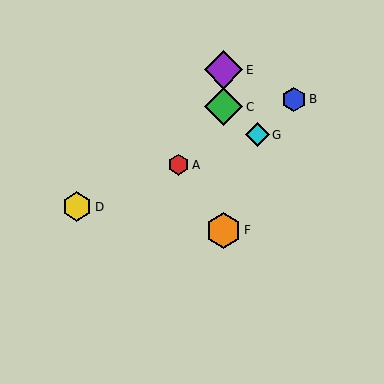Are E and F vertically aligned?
Yes, both are at x≈223.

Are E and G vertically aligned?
No, E is at x≈223 and G is at x≈257.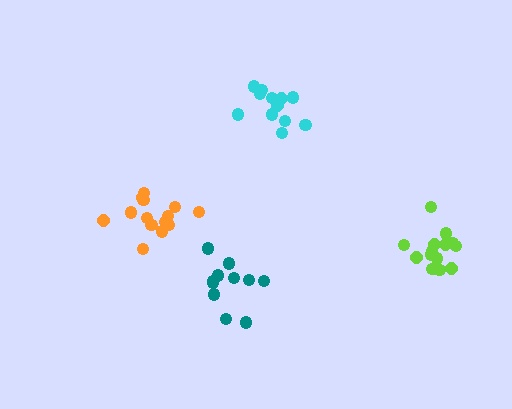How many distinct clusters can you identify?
There are 4 distinct clusters.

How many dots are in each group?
Group 1: 14 dots, Group 2: 14 dots, Group 3: 12 dots, Group 4: 11 dots (51 total).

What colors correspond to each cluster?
The clusters are colored: lime, orange, cyan, teal.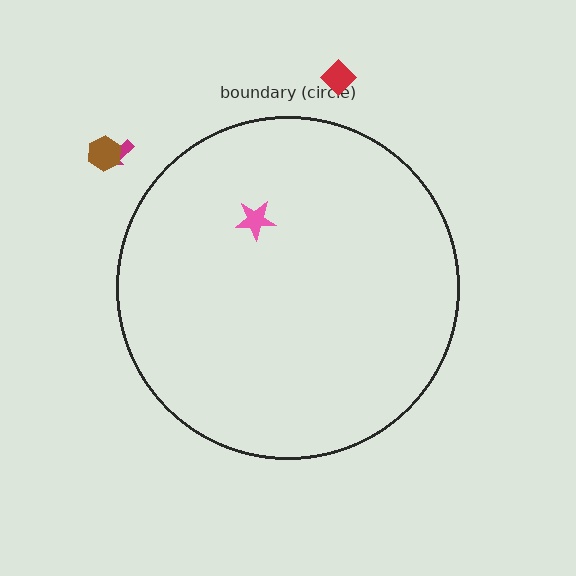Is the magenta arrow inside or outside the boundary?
Outside.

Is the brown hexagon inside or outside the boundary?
Outside.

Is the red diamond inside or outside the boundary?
Outside.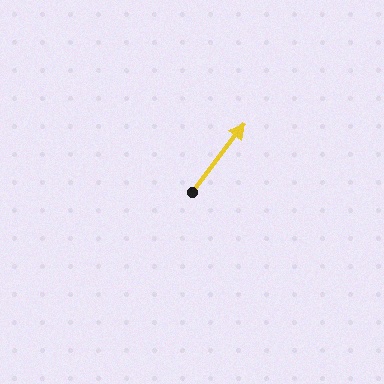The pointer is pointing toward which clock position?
Roughly 1 o'clock.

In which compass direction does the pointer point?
Northeast.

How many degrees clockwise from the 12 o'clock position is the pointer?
Approximately 37 degrees.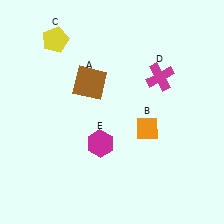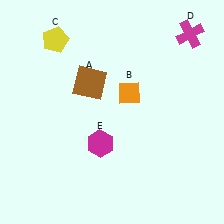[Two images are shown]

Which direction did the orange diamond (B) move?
The orange diamond (B) moved up.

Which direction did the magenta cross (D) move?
The magenta cross (D) moved up.